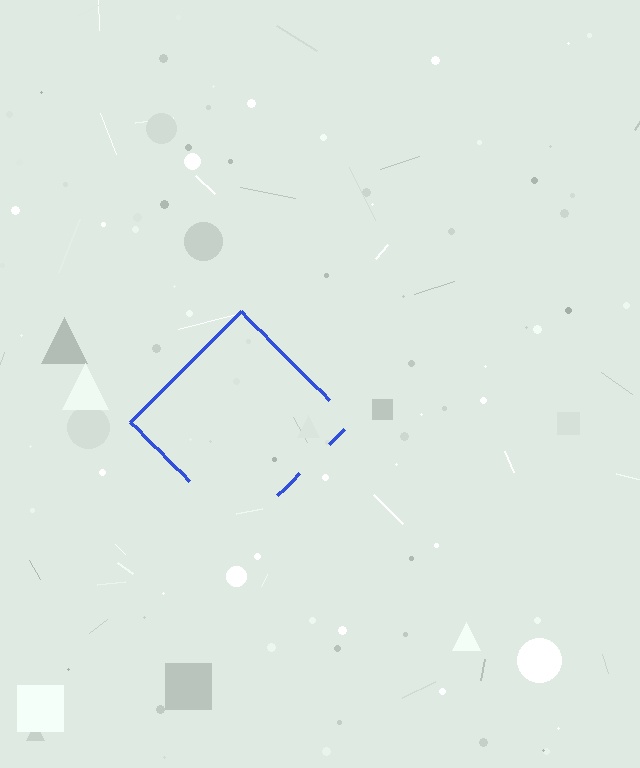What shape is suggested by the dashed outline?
The dashed outline suggests a diamond.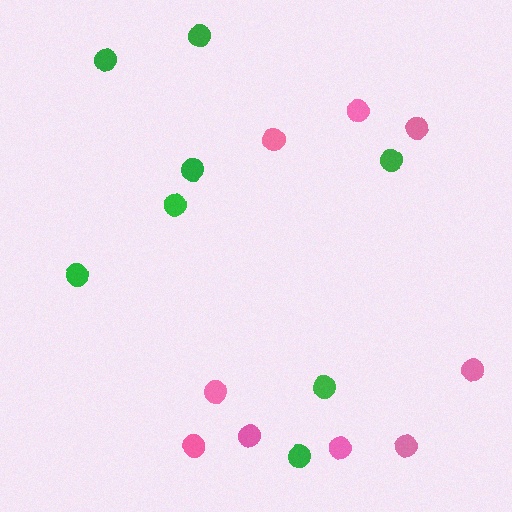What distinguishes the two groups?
There are 2 groups: one group of green circles (8) and one group of pink circles (9).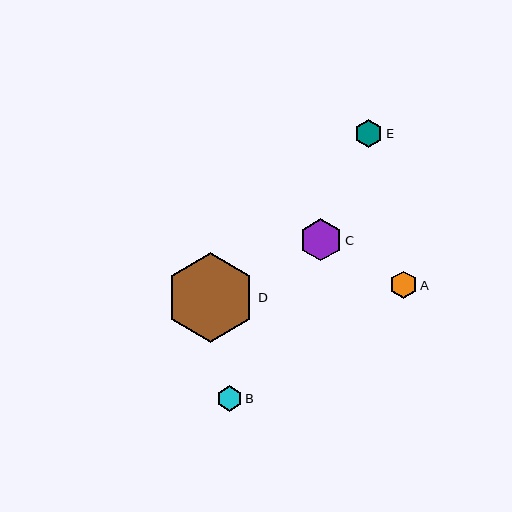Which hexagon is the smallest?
Hexagon B is the smallest with a size of approximately 26 pixels.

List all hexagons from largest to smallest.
From largest to smallest: D, C, E, A, B.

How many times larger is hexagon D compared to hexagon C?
Hexagon D is approximately 2.1 times the size of hexagon C.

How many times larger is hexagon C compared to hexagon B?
Hexagon C is approximately 1.6 times the size of hexagon B.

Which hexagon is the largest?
Hexagon D is the largest with a size of approximately 90 pixels.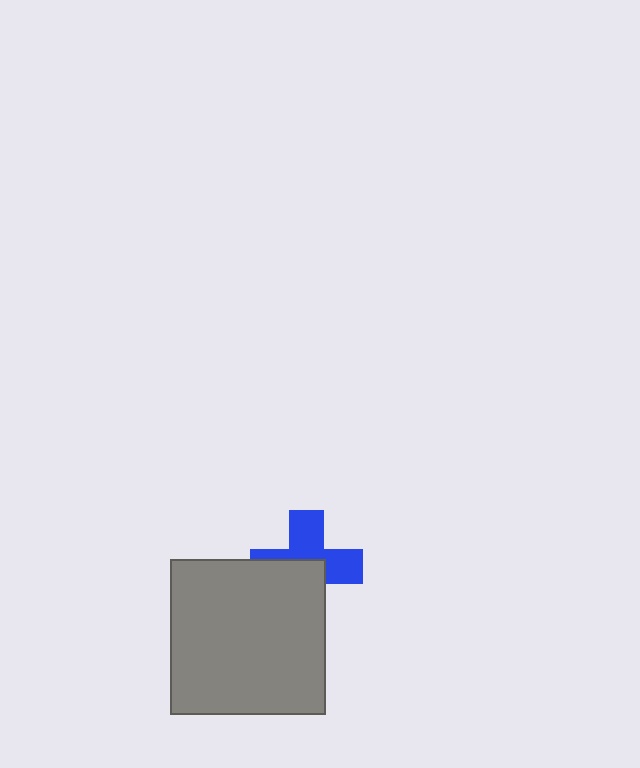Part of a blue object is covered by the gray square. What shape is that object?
It is a cross.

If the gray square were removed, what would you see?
You would see the complete blue cross.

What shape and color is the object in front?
The object in front is a gray square.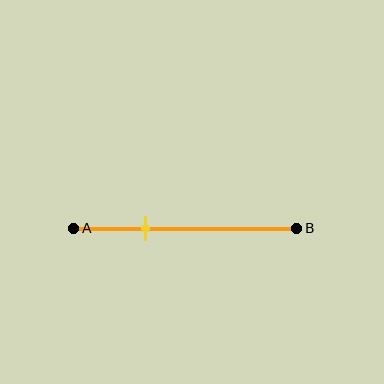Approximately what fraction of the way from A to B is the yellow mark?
The yellow mark is approximately 30% of the way from A to B.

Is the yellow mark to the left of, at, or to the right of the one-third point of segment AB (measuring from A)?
The yellow mark is approximately at the one-third point of segment AB.